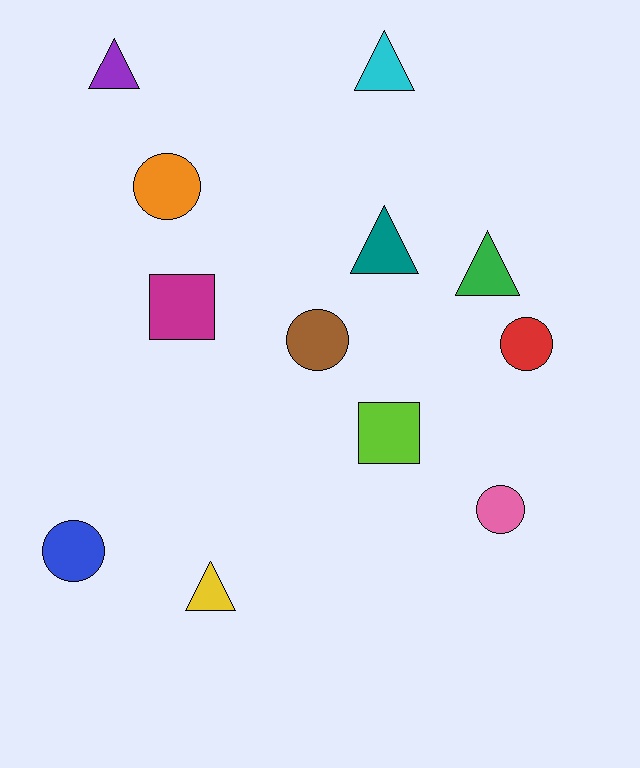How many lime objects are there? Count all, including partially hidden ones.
There is 1 lime object.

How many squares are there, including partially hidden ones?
There are 2 squares.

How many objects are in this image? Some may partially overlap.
There are 12 objects.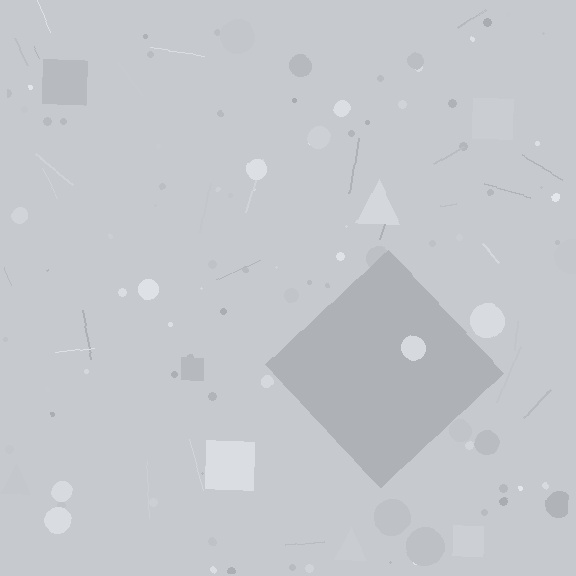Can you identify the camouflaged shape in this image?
The camouflaged shape is a diamond.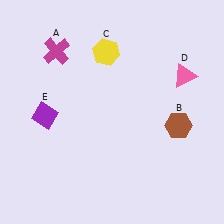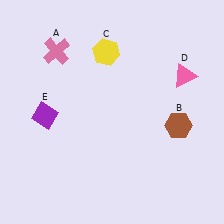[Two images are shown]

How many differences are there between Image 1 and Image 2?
There is 1 difference between the two images.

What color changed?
The cross (A) changed from magenta in Image 1 to pink in Image 2.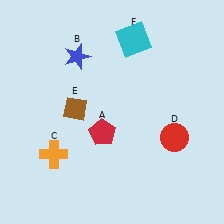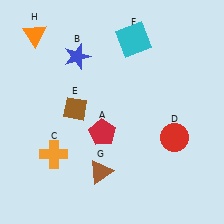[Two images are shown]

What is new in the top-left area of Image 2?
An orange triangle (H) was added in the top-left area of Image 2.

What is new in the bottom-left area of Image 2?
A brown triangle (G) was added in the bottom-left area of Image 2.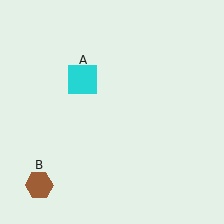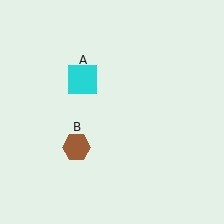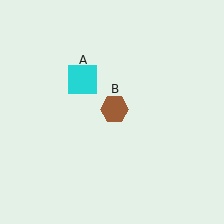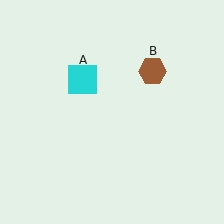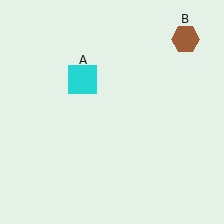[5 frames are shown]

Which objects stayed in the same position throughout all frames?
Cyan square (object A) remained stationary.